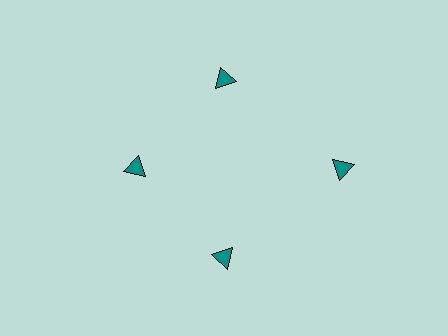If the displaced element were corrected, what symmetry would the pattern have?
It would have 4-fold rotational symmetry — the pattern would map onto itself every 90 degrees.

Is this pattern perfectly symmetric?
No. The 4 teal triangles are arranged in a ring, but one element near the 3 o'clock position is pushed outward from the center, breaking the 4-fold rotational symmetry.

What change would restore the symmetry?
The symmetry would be restored by moving it inward, back onto the ring so that all 4 triangles sit at equal angles and equal distance from the center.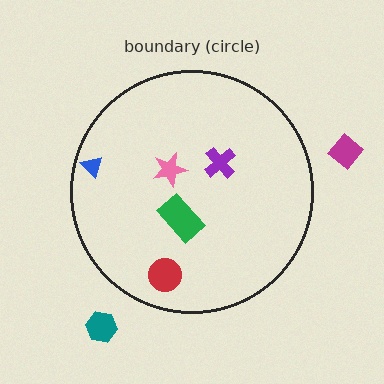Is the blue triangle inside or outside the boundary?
Inside.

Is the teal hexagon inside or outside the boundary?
Outside.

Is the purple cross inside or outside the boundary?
Inside.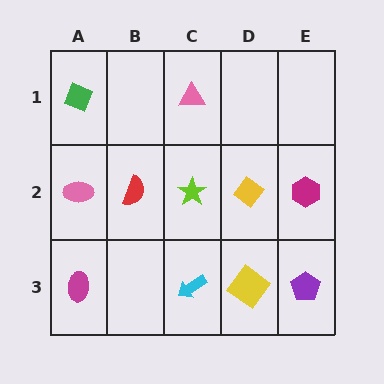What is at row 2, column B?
A red semicircle.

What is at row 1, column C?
A pink triangle.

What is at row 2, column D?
A yellow diamond.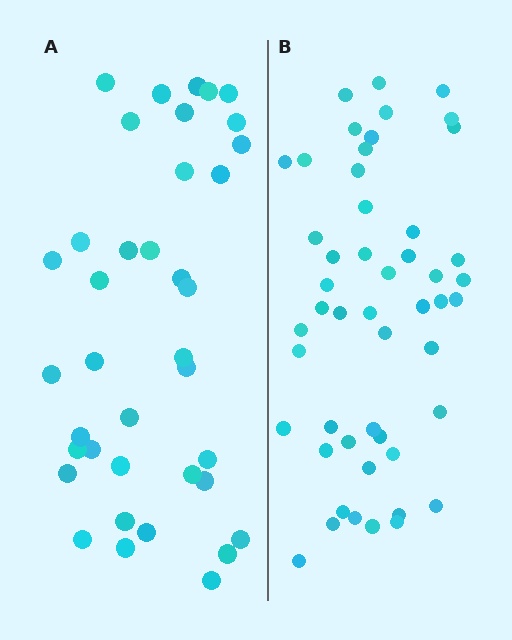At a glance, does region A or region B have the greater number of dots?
Region B (the right region) has more dots.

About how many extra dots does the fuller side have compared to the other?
Region B has roughly 12 or so more dots than region A.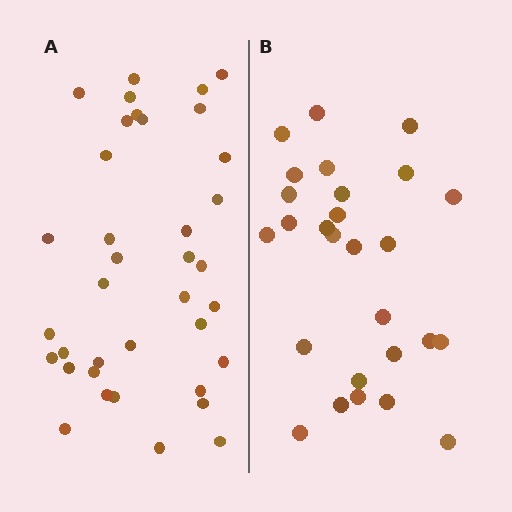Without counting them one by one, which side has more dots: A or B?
Region A (the left region) has more dots.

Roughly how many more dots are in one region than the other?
Region A has roughly 10 or so more dots than region B.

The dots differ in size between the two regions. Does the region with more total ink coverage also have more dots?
No. Region B has more total ink coverage because its dots are larger, but region A actually contains more individual dots. Total area can be misleading — the number of items is what matters here.